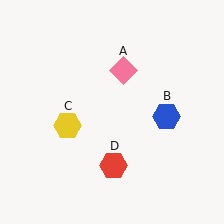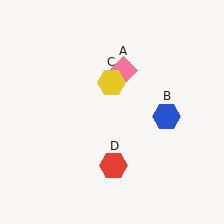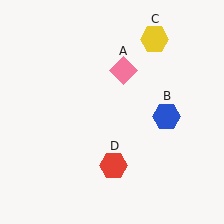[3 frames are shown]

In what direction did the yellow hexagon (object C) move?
The yellow hexagon (object C) moved up and to the right.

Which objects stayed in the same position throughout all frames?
Pink diamond (object A) and blue hexagon (object B) and red hexagon (object D) remained stationary.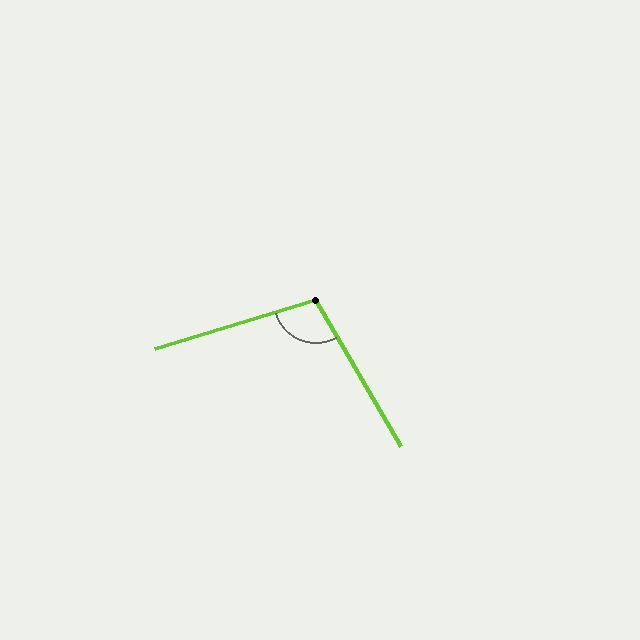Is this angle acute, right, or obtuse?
It is obtuse.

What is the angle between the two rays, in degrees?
Approximately 103 degrees.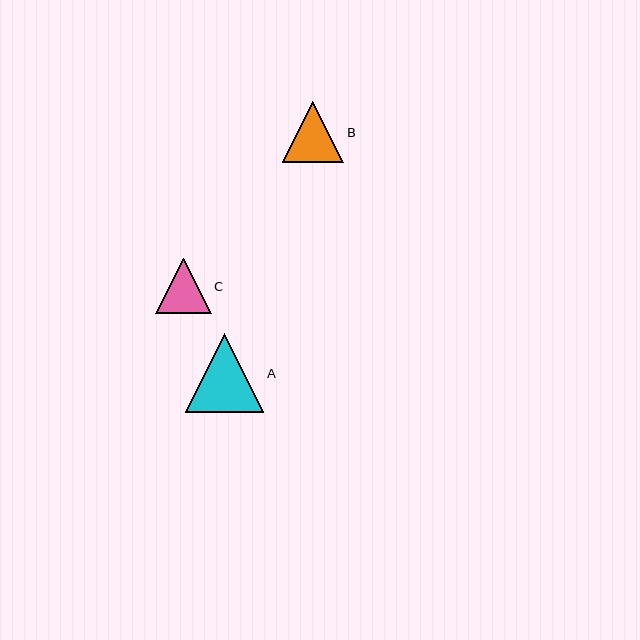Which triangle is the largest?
Triangle A is the largest with a size of approximately 78 pixels.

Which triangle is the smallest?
Triangle C is the smallest with a size of approximately 55 pixels.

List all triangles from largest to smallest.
From largest to smallest: A, B, C.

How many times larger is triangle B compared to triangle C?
Triangle B is approximately 1.1 times the size of triangle C.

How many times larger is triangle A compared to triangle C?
Triangle A is approximately 1.4 times the size of triangle C.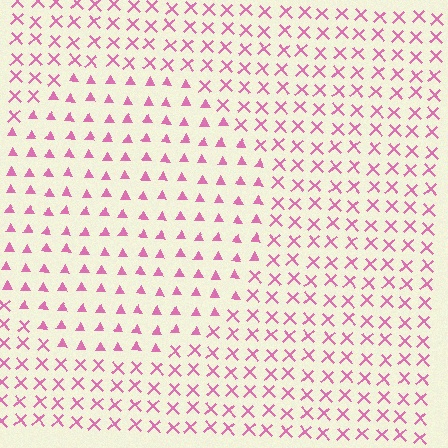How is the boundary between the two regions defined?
The boundary is defined by a change in element shape: triangles inside vs. X marks outside. All elements share the same color and spacing.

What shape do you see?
I see a circle.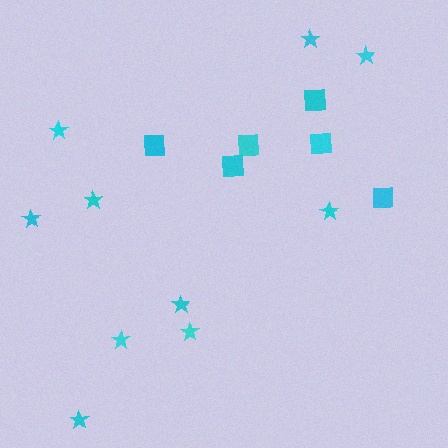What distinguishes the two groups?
There are 2 groups: one group of stars (10) and one group of squares (6).